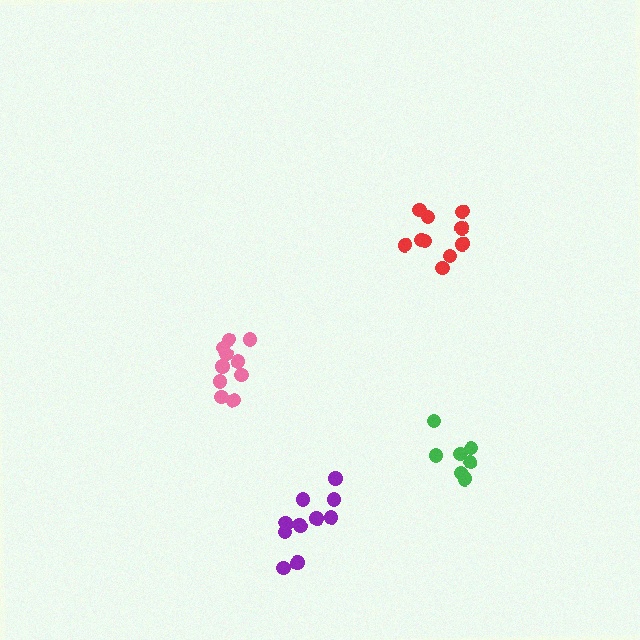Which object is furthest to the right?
The green cluster is rightmost.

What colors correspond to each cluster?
The clusters are colored: green, pink, red, purple.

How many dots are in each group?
Group 1: 7 dots, Group 2: 10 dots, Group 3: 10 dots, Group 4: 10 dots (37 total).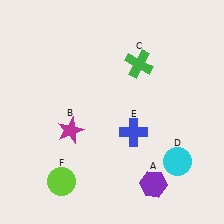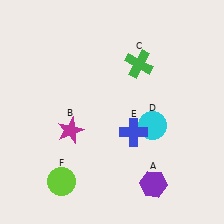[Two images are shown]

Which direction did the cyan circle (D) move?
The cyan circle (D) moved up.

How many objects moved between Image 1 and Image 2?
1 object moved between the two images.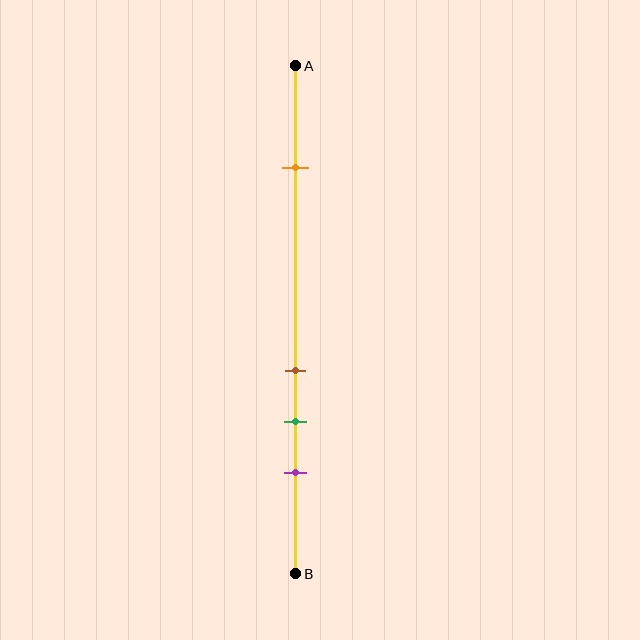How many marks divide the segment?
There are 4 marks dividing the segment.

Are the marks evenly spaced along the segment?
No, the marks are not evenly spaced.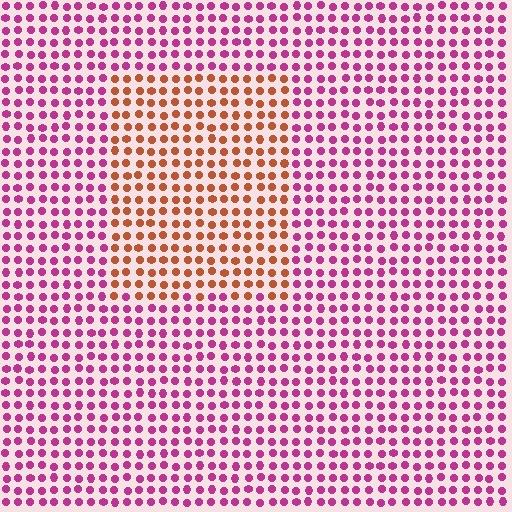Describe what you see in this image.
The image is filled with small magenta elements in a uniform arrangement. A rectangle-shaped region is visible where the elements are tinted to a slightly different hue, forming a subtle color boundary.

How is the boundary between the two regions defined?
The boundary is defined purely by a slight shift in hue (about 57 degrees). Spacing, size, and orientation are identical on both sides.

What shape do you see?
I see a rectangle.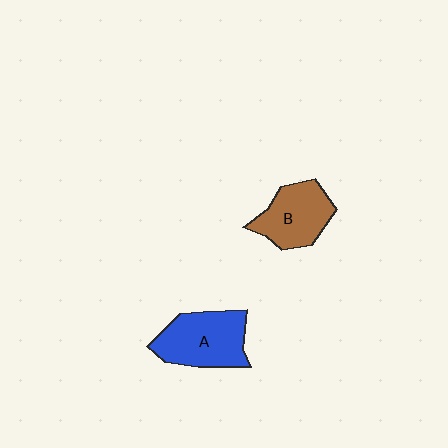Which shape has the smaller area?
Shape B (brown).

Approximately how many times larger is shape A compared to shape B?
Approximately 1.2 times.